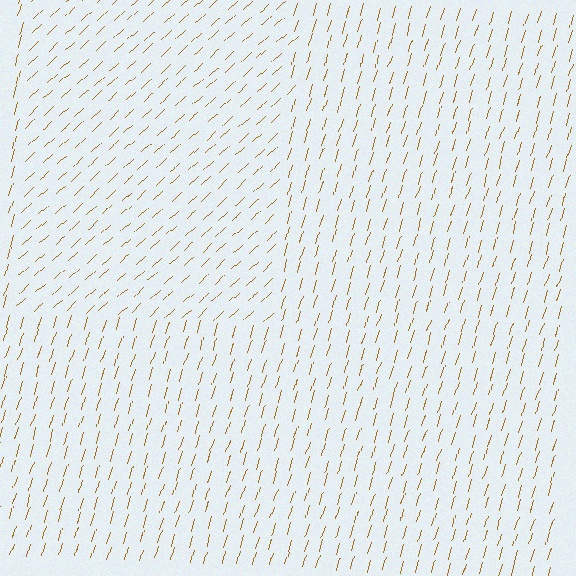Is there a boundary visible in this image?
Yes, there is a texture boundary formed by a change in line orientation.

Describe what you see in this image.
The image is filled with small brown line segments. A rectangle region in the image has lines oriented differently from the surrounding lines, creating a visible texture boundary.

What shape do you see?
I see a rectangle.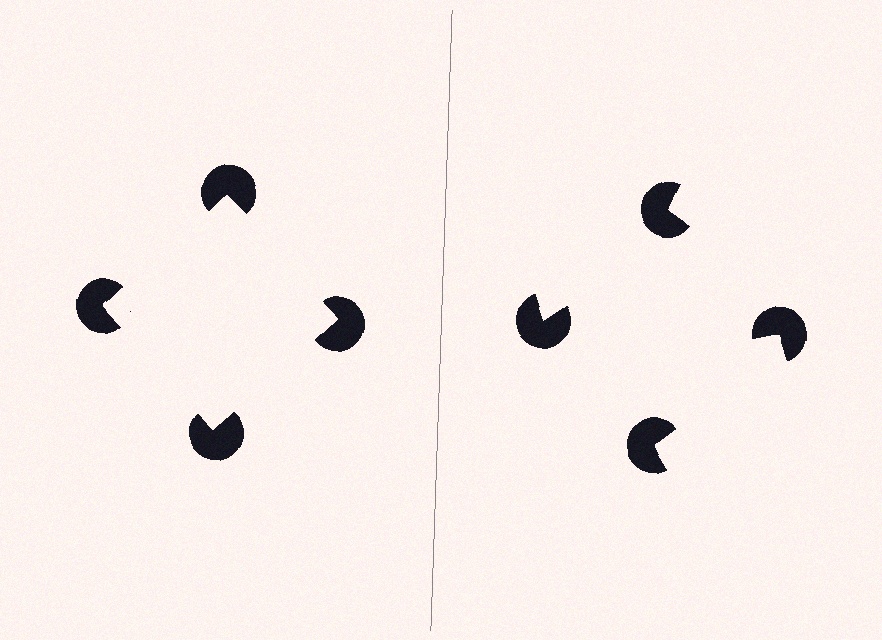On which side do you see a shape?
An illusory square appears on the left side. On the right side the wedge cuts are rotated, so no coherent shape forms.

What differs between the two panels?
The pac-man discs are positioned identically on both sides; only the wedge orientations differ. On the left they align to a square; on the right they are misaligned.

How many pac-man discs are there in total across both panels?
8 — 4 on each side.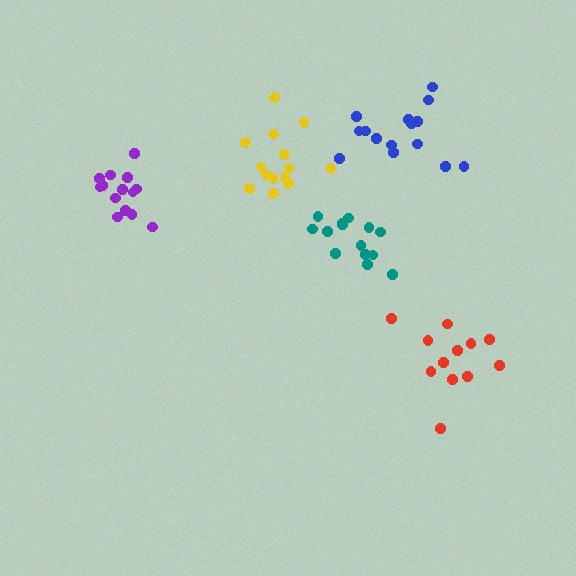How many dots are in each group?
Group 1: 14 dots, Group 2: 15 dots, Group 3: 12 dots, Group 4: 14 dots, Group 5: 14 dots (69 total).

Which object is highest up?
The blue cluster is topmost.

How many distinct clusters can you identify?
There are 5 distinct clusters.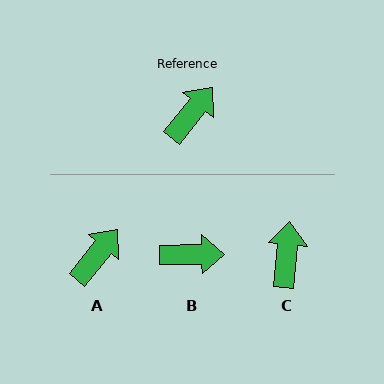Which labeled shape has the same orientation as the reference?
A.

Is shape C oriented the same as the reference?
No, it is off by about 33 degrees.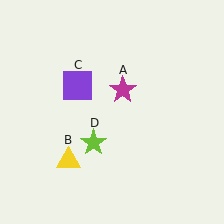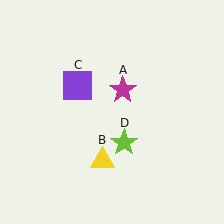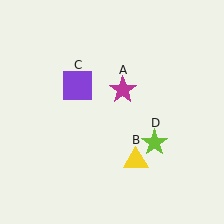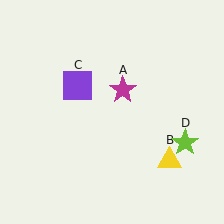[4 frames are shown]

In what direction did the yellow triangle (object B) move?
The yellow triangle (object B) moved right.